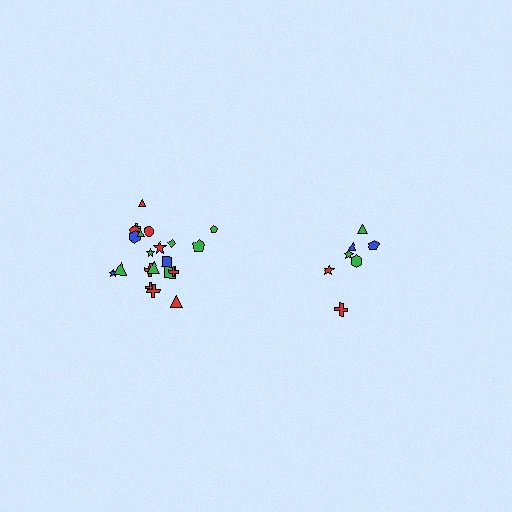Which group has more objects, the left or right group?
The left group.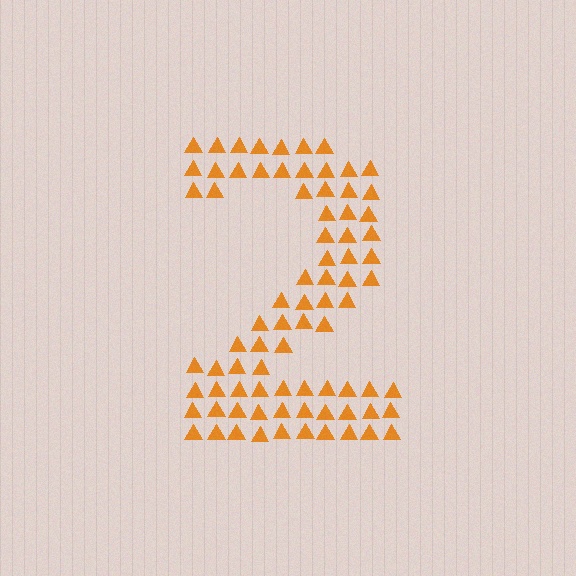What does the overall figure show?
The overall figure shows the digit 2.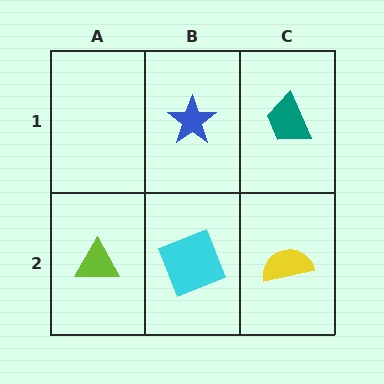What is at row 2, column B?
A cyan square.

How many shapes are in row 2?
3 shapes.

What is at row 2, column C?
A yellow semicircle.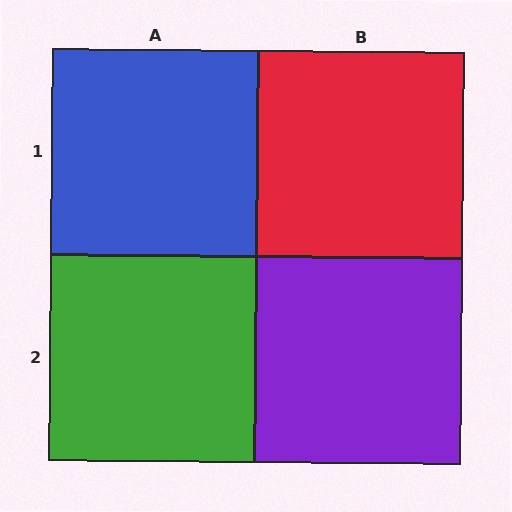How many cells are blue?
1 cell is blue.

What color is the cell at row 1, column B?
Red.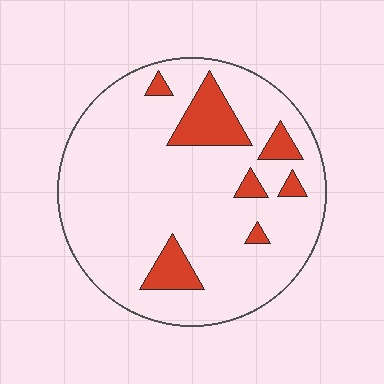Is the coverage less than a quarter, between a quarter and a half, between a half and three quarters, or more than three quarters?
Less than a quarter.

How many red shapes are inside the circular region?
7.